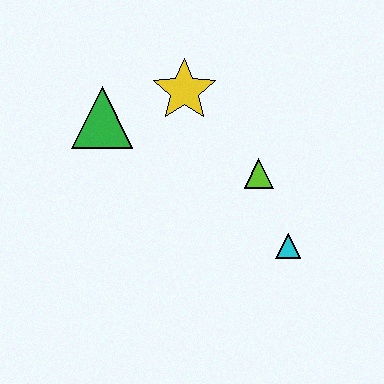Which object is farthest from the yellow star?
The cyan triangle is farthest from the yellow star.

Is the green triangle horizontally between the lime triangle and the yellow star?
No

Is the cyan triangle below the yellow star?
Yes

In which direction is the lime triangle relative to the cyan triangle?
The lime triangle is above the cyan triangle.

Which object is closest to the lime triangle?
The cyan triangle is closest to the lime triangle.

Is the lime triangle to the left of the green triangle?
No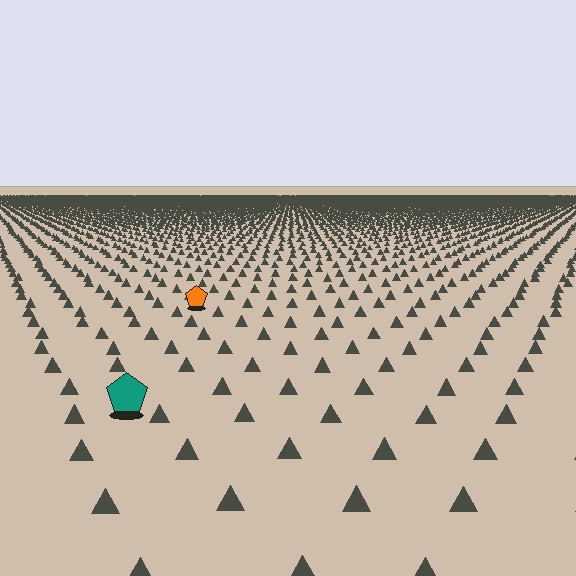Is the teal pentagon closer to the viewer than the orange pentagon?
Yes. The teal pentagon is closer — you can tell from the texture gradient: the ground texture is coarser near it.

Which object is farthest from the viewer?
The orange pentagon is farthest from the viewer. It appears smaller and the ground texture around it is denser.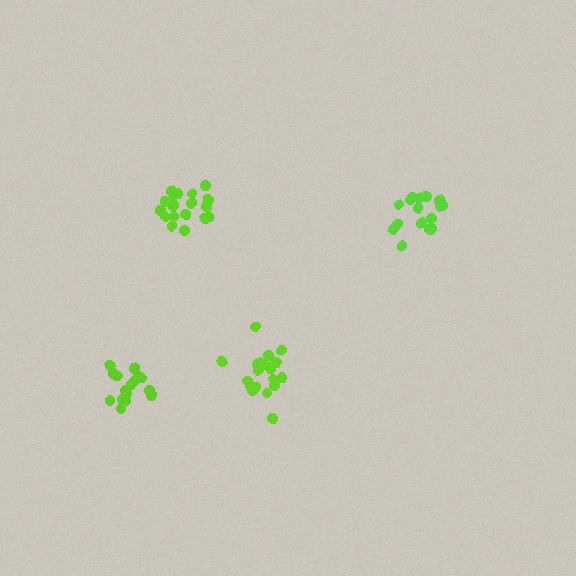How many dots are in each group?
Group 1: 16 dots, Group 2: 21 dots, Group 3: 19 dots, Group 4: 17 dots (73 total).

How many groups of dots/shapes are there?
There are 4 groups.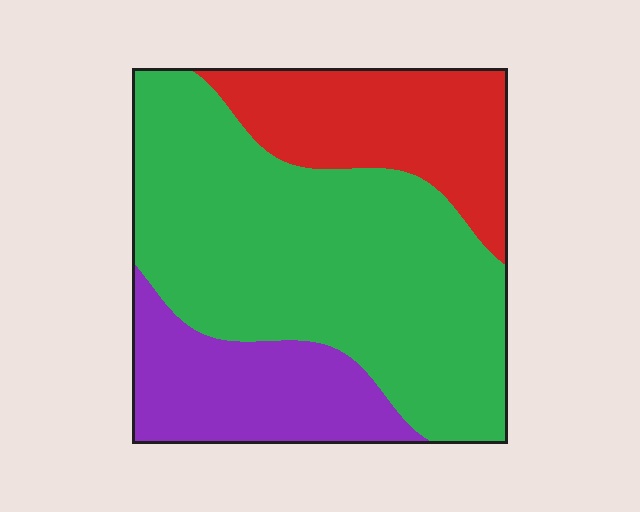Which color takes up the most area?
Green, at roughly 55%.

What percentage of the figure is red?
Red takes up about one fifth (1/5) of the figure.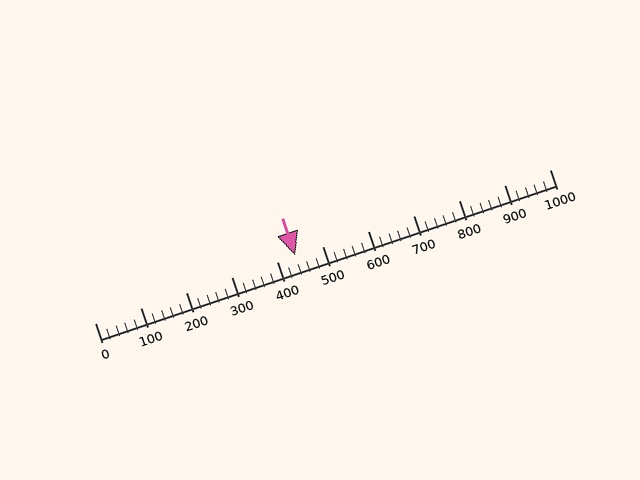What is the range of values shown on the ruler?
The ruler shows values from 0 to 1000.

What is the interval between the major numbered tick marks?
The major tick marks are spaced 100 units apart.